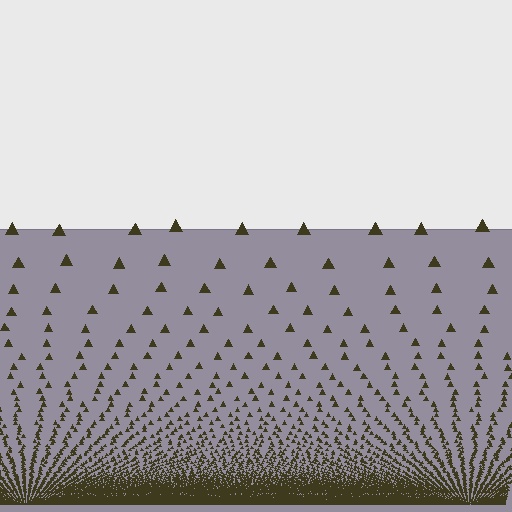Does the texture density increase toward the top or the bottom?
Density increases toward the bottom.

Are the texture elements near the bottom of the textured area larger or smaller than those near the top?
Smaller. The gradient is inverted — elements near the bottom are smaller and denser.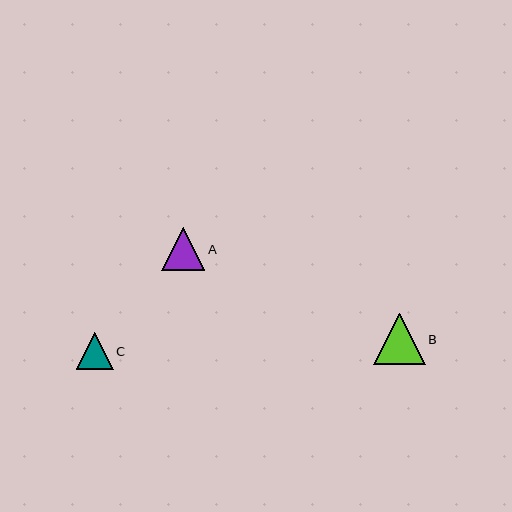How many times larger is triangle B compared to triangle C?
Triangle B is approximately 1.4 times the size of triangle C.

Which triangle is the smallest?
Triangle C is the smallest with a size of approximately 37 pixels.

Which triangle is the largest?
Triangle B is the largest with a size of approximately 51 pixels.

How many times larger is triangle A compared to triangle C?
Triangle A is approximately 1.2 times the size of triangle C.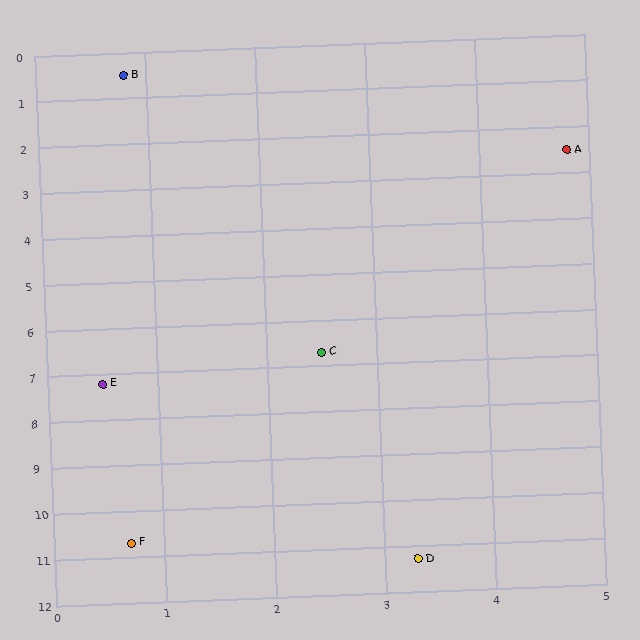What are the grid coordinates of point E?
Point E is at approximately (0.5, 7.2).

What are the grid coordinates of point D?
Point D is at approximately (3.3, 11.3).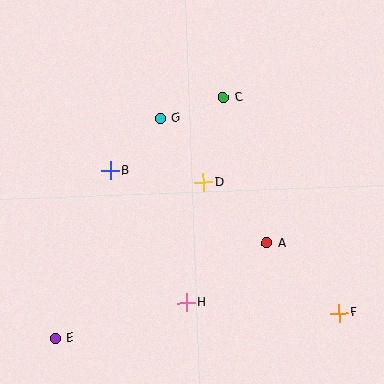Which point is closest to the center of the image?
Point D at (204, 182) is closest to the center.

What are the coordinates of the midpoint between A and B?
The midpoint between A and B is at (189, 207).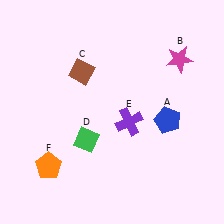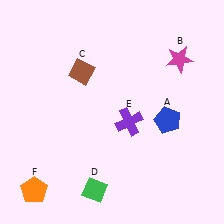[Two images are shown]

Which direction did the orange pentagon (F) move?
The orange pentagon (F) moved down.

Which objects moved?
The objects that moved are: the green diamond (D), the orange pentagon (F).